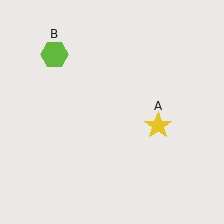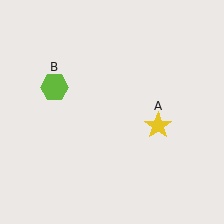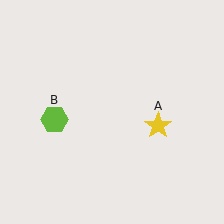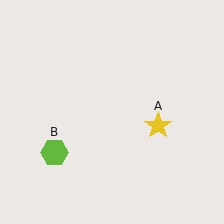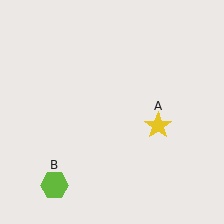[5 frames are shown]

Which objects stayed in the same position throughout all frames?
Yellow star (object A) remained stationary.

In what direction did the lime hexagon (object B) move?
The lime hexagon (object B) moved down.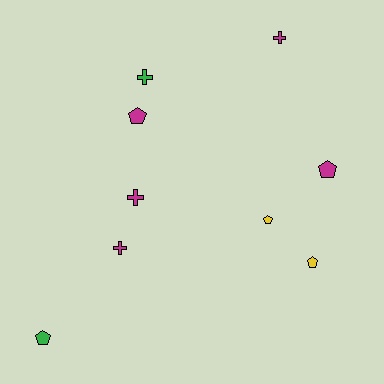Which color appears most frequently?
Magenta, with 5 objects.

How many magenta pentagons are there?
There are 2 magenta pentagons.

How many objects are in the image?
There are 9 objects.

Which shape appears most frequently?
Pentagon, with 5 objects.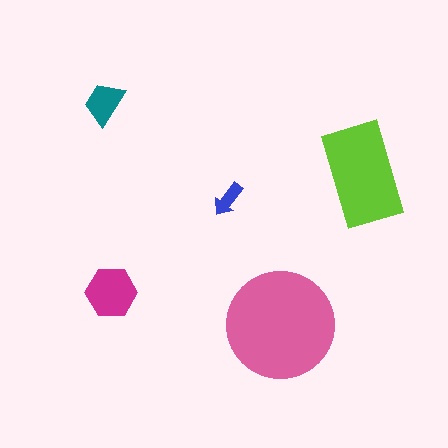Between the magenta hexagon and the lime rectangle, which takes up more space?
The lime rectangle.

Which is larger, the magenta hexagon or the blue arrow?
The magenta hexagon.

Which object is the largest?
The pink circle.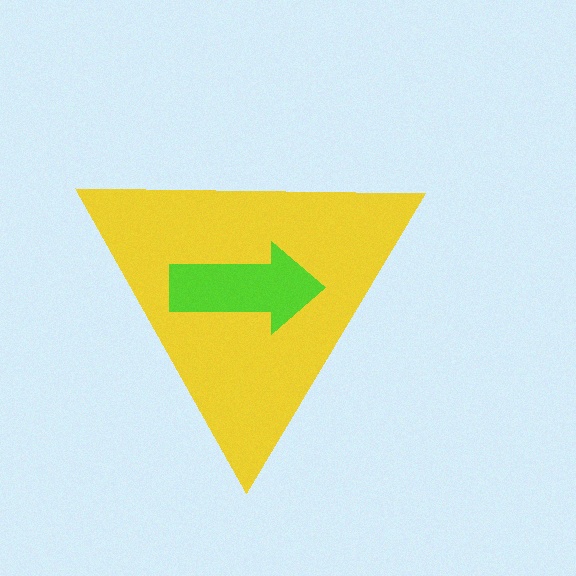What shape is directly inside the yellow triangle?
The lime arrow.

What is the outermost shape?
The yellow triangle.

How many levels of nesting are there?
2.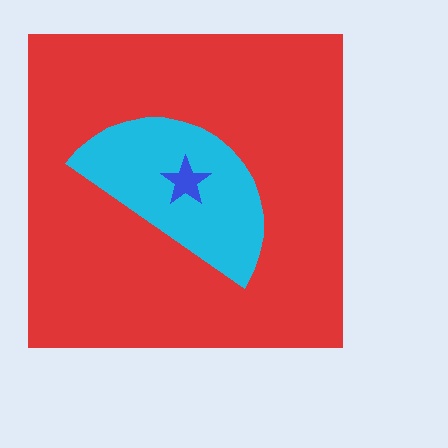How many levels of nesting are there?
3.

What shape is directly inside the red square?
The cyan semicircle.